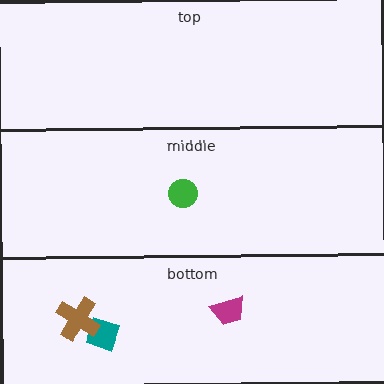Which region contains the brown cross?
The bottom region.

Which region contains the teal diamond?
The bottom region.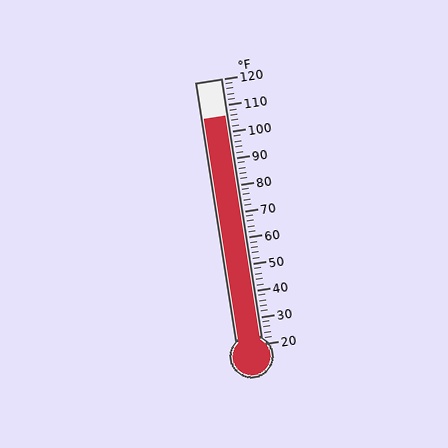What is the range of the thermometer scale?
The thermometer scale ranges from 20°F to 120°F.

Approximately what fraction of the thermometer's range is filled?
The thermometer is filled to approximately 85% of its range.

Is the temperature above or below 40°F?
The temperature is above 40°F.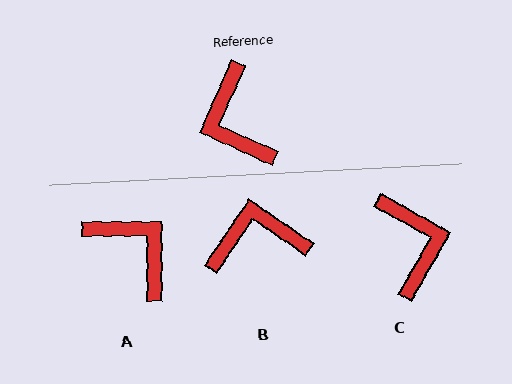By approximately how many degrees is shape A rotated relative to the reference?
Approximately 156 degrees clockwise.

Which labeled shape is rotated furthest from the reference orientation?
C, about 175 degrees away.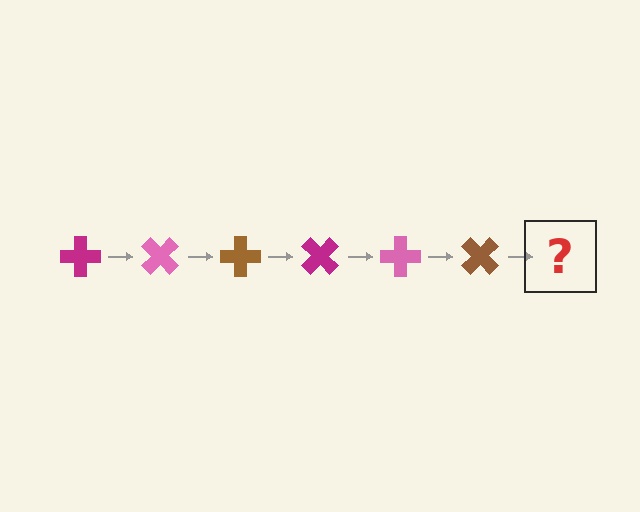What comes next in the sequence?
The next element should be a magenta cross, rotated 270 degrees from the start.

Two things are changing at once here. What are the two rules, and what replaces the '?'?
The two rules are that it rotates 45 degrees each step and the color cycles through magenta, pink, and brown. The '?' should be a magenta cross, rotated 270 degrees from the start.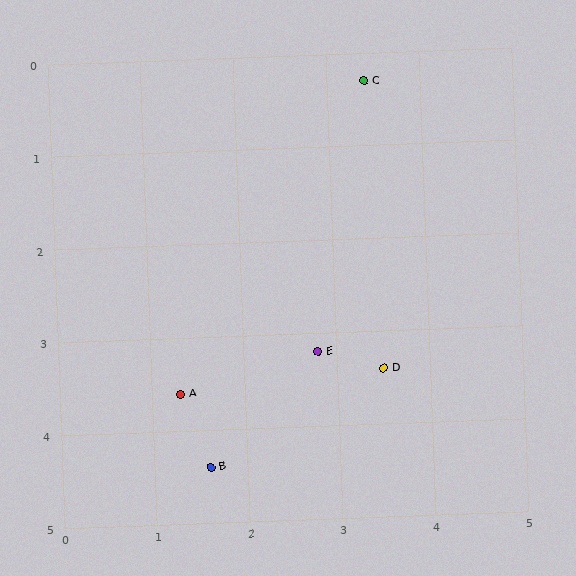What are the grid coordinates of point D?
Point D is at approximately (3.5, 3.4).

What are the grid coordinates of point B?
Point B is at approximately (1.6, 4.4).